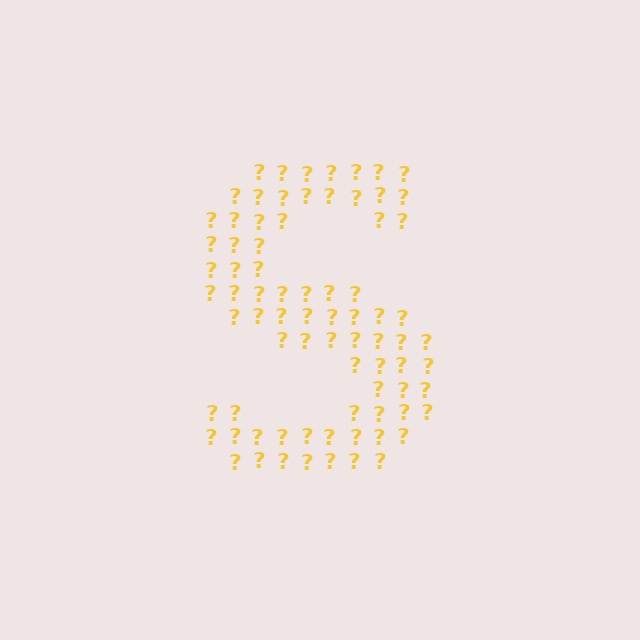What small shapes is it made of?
It is made of small question marks.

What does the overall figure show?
The overall figure shows the letter S.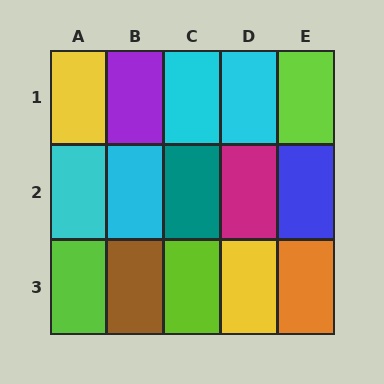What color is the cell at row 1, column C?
Cyan.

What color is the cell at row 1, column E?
Lime.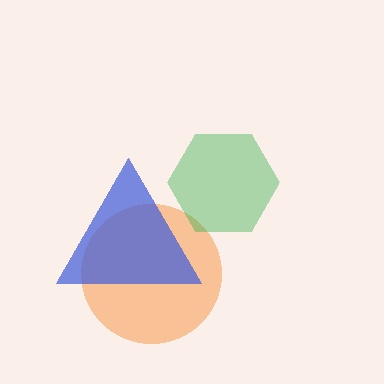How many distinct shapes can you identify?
There are 3 distinct shapes: an orange circle, a blue triangle, a green hexagon.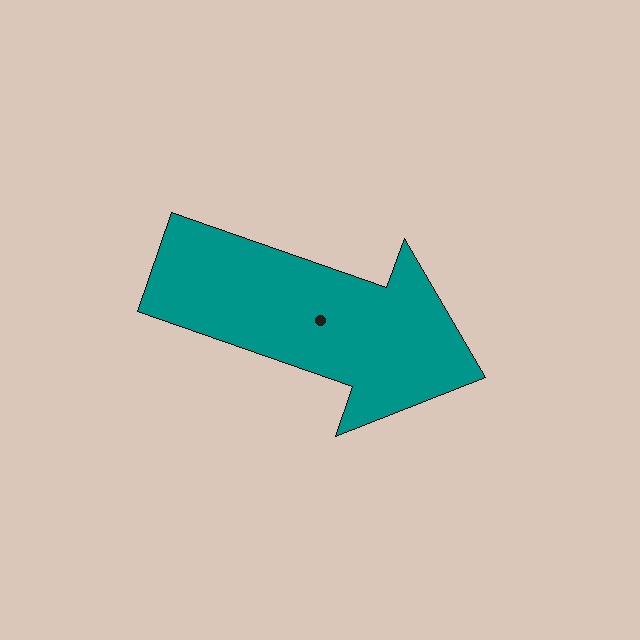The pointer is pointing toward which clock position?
Roughly 4 o'clock.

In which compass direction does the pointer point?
East.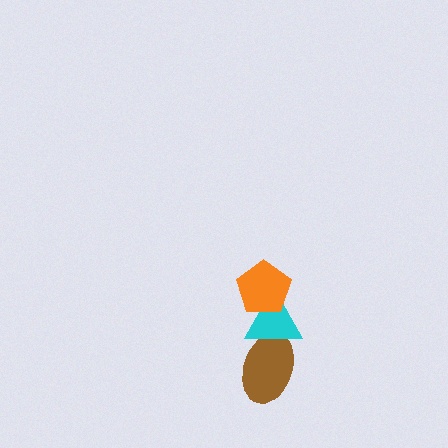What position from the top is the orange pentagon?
The orange pentagon is 1st from the top.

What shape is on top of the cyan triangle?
The orange pentagon is on top of the cyan triangle.